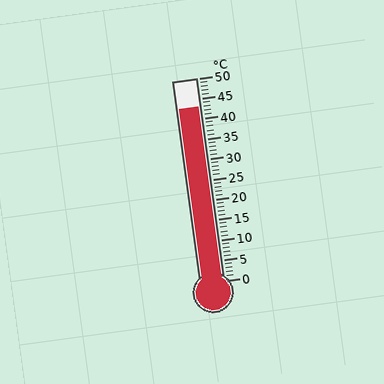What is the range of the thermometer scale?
The thermometer scale ranges from 0°C to 50°C.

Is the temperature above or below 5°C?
The temperature is above 5°C.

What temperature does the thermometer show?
The thermometer shows approximately 43°C.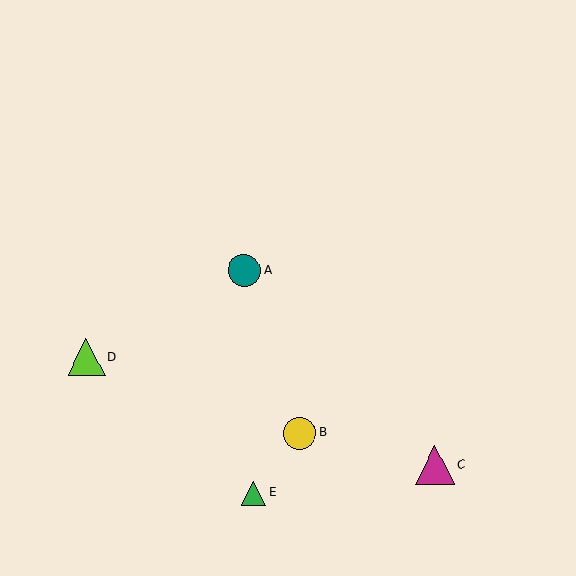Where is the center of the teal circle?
The center of the teal circle is at (244, 270).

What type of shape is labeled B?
Shape B is a yellow circle.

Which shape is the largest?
The magenta triangle (labeled C) is the largest.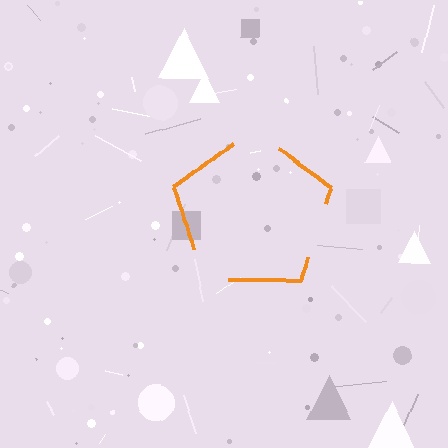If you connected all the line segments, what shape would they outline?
They would outline a pentagon.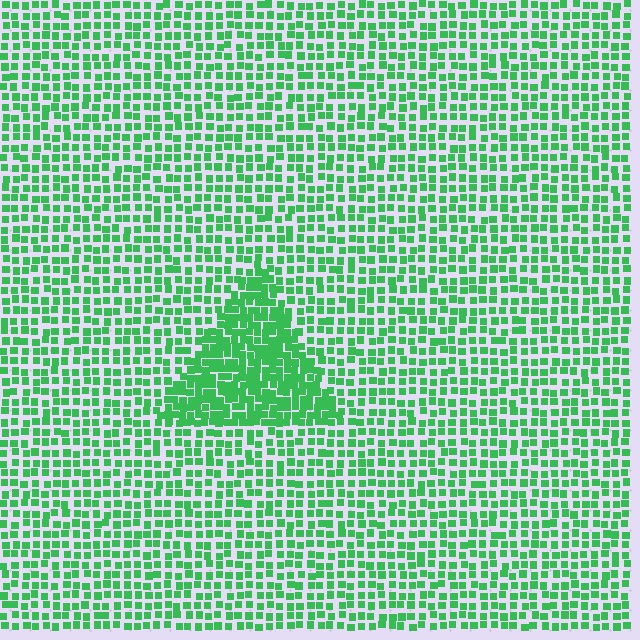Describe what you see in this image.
The image contains small green elements arranged at two different densities. A triangle-shaped region is visible where the elements are more densely packed than the surrounding area.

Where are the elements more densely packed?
The elements are more densely packed inside the triangle boundary.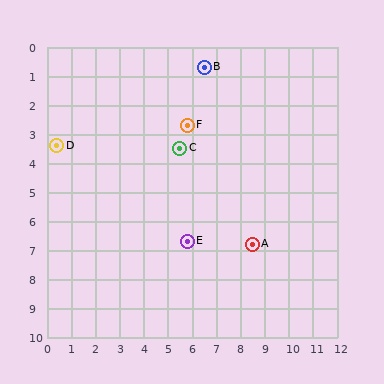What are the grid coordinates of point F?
Point F is at approximately (5.8, 2.7).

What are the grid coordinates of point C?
Point C is at approximately (5.5, 3.5).